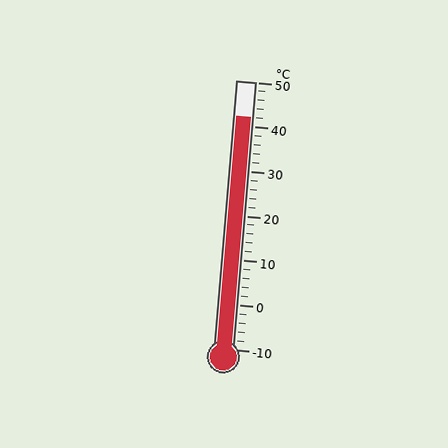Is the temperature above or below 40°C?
The temperature is above 40°C.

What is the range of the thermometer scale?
The thermometer scale ranges from -10°C to 50°C.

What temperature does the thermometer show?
The thermometer shows approximately 42°C.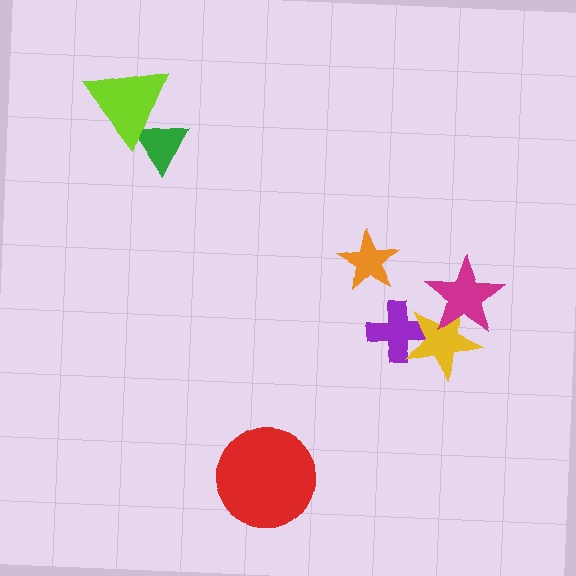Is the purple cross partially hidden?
Yes, it is partially covered by another shape.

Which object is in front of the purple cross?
The yellow star is in front of the purple cross.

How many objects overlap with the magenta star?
1 object overlaps with the magenta star.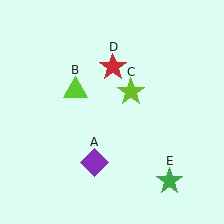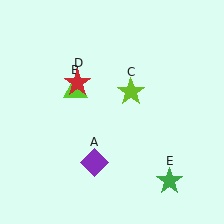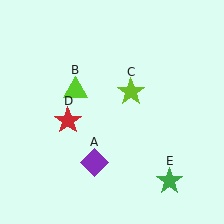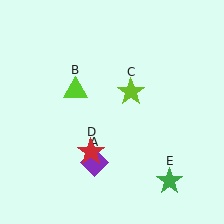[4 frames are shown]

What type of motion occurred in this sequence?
The red star (object D) rotated counterclockwise around the center of the scene.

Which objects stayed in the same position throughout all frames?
Purple diamond (object A) and lime triangle (object B) and lime star (object C) and green star (object E) remained stationary.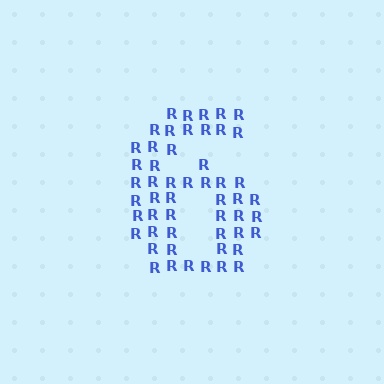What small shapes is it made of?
It is made of small letter R's.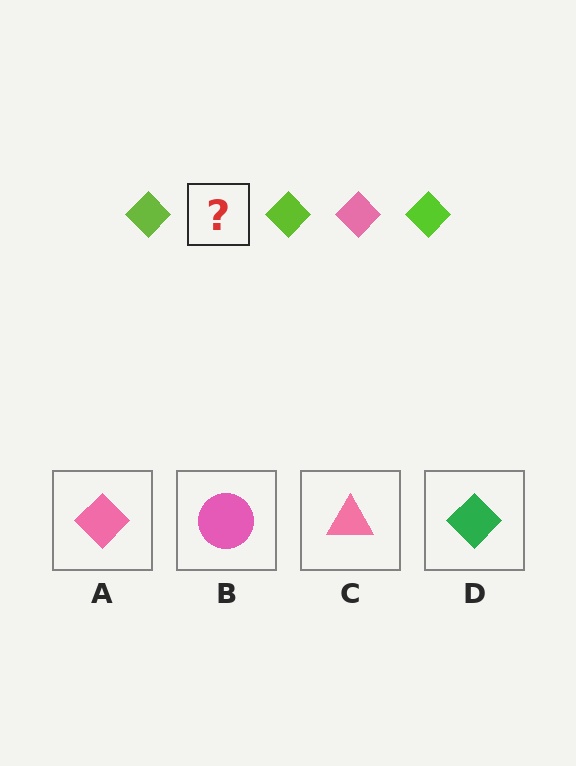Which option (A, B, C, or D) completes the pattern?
A.